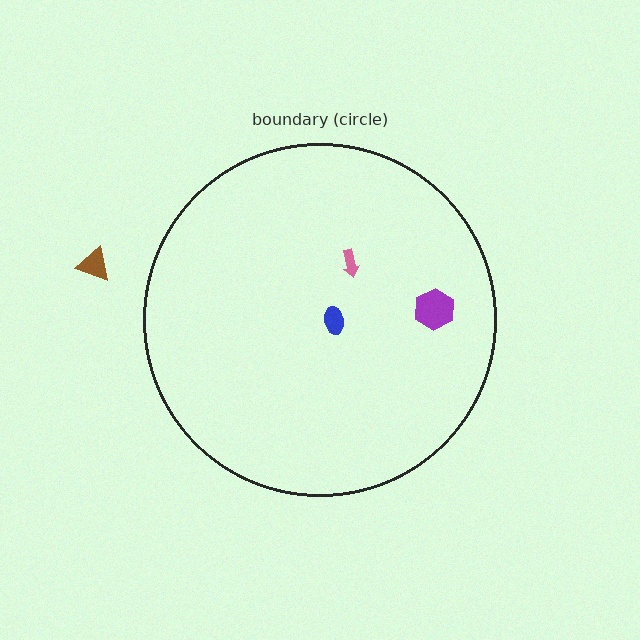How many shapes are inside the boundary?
3 inside, 1 outside.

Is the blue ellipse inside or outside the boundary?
Inside.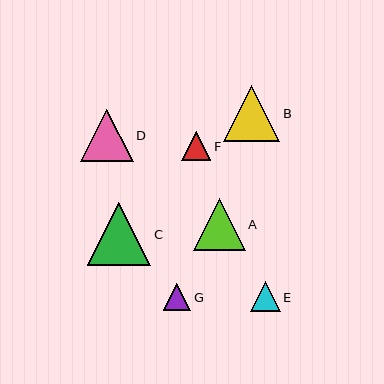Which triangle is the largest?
Triangle C is the largest with a size of approximately 64 pixels.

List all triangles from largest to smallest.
From largest to smallest: C, B, D, A, E, F, G.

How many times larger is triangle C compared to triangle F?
Triangle C is approximately 2.2 times the size of triangle F.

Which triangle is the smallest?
Triangle G is the smallest with a size of approximately 27 pixels.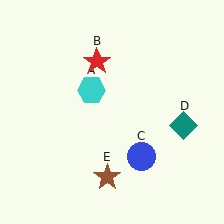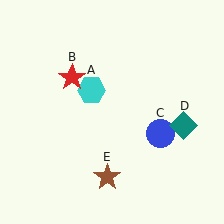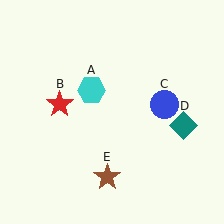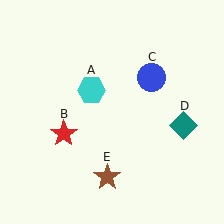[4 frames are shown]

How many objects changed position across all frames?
2 objects changed position: red star (object B), blue circle (object C).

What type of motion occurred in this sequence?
The red star (object B), blue circle (object C) rotated counterclockwise around the center of the scene.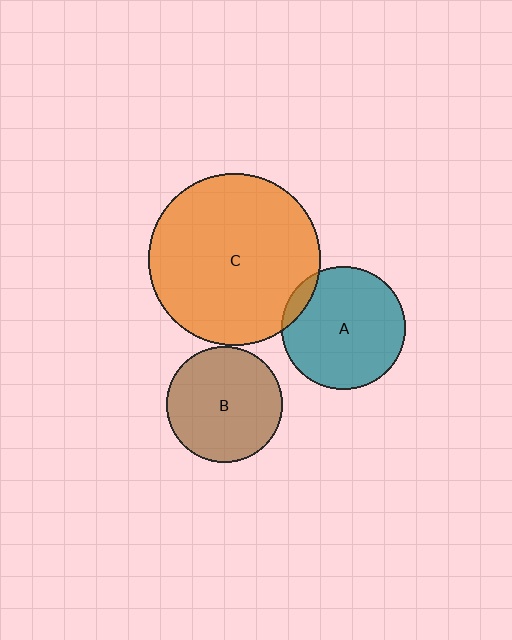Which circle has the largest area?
Circle C (orange).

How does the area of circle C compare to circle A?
Approximately 1.9 times.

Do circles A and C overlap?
Yes.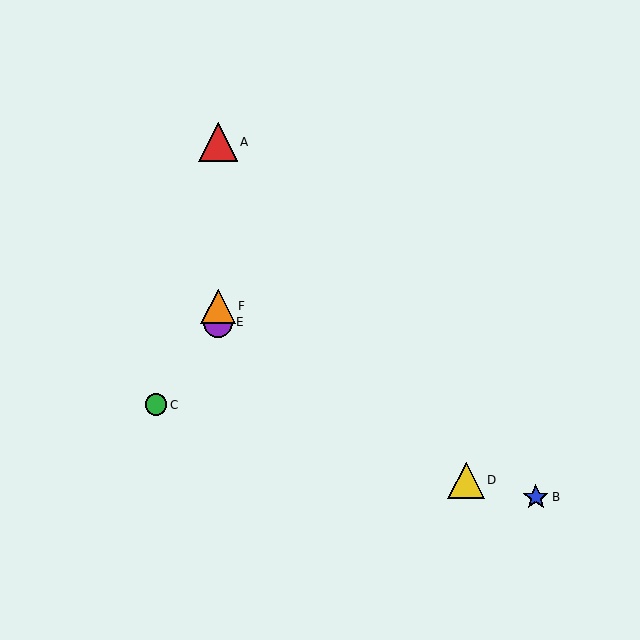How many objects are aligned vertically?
3 objects (A, E, F) are aligned vertically.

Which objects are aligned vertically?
Objects A, E, F are aligned vertically.